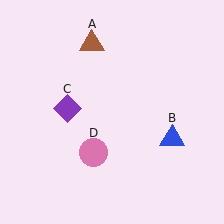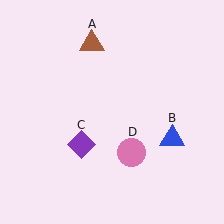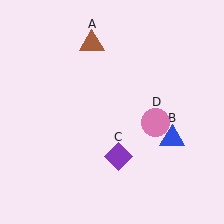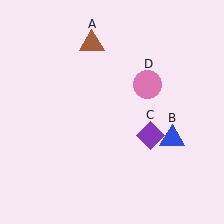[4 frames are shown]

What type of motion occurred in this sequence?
The purple diamond (object C), pink circle (object D) rotated counterclockwise around the center of the scene.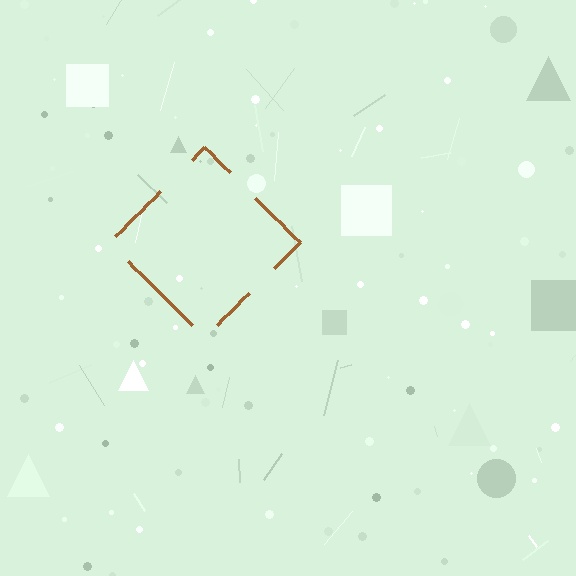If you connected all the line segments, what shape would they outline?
They would outline a diamond.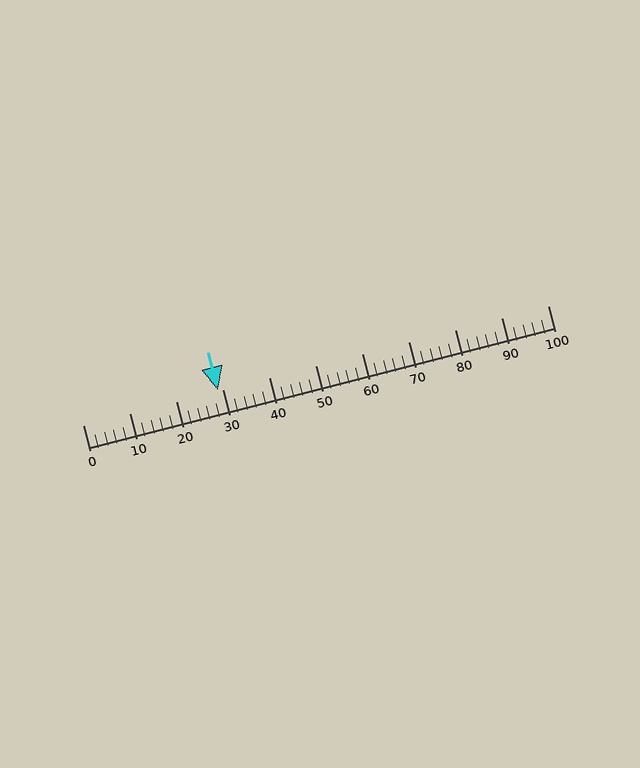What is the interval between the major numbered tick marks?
The major tick marks are spaced 10 units apart.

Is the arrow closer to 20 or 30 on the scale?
The arrow is closer to 30.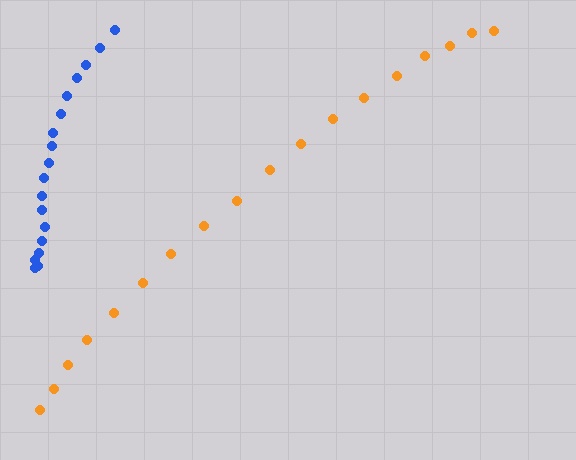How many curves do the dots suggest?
There are 2 distinct paths.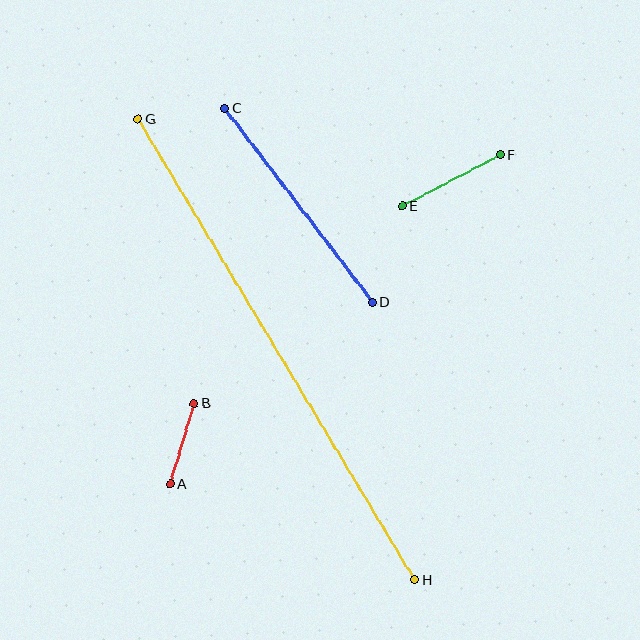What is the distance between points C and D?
The distance is approximately 244 pixels.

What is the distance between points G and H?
The distance is approximately 537 pixels.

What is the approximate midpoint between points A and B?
The midpoint is at approximately (182, 444) pixels.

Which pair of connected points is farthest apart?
Points G and H are farthest apart.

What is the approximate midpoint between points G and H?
The midpoint is at approximately (276, 349) pixels.